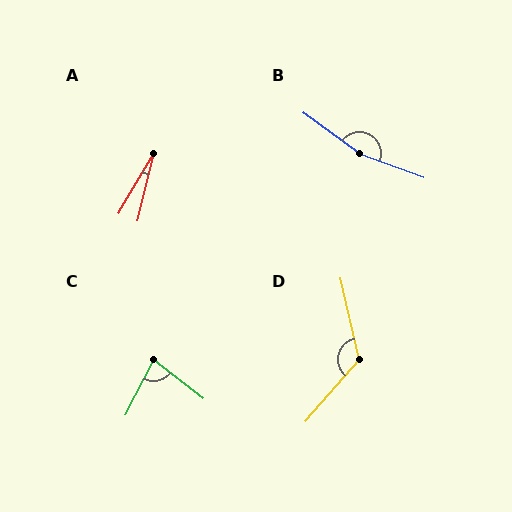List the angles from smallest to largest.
A (17°), C (80°), D (126°), B (164°).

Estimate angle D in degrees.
Approximately 126 degrees.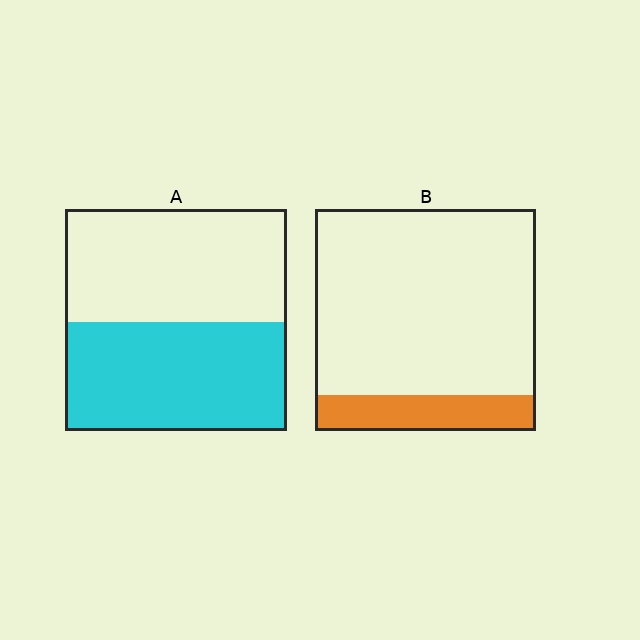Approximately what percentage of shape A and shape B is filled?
A is approximately 50% and B is approximately 15%.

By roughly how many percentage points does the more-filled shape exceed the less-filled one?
By roughly 35 percentage points (A over B).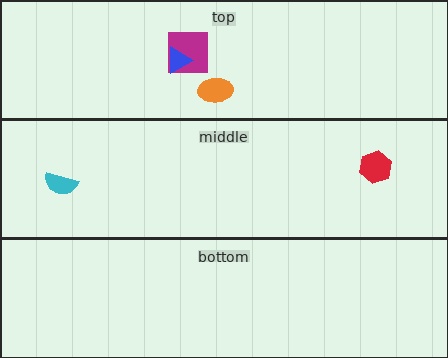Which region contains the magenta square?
The top region.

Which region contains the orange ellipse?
The top region.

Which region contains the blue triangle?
The top region.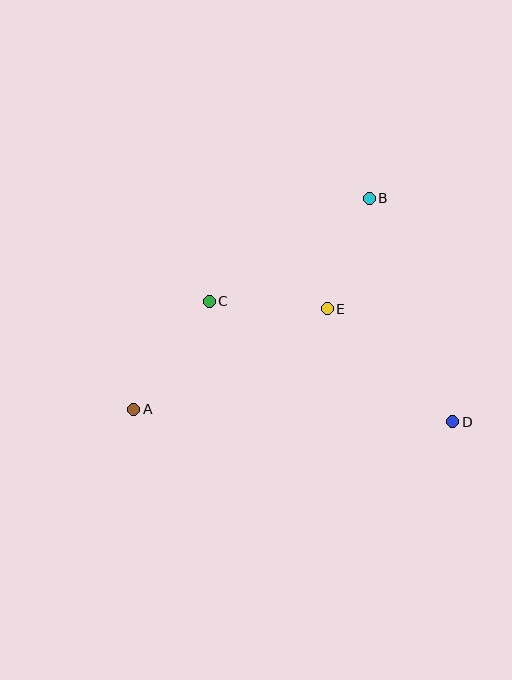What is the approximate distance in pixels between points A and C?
The distance between A and C is approximately 132 pixels.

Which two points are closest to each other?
Points B and E are closest to each other.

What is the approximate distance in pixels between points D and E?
The distance between D and E is approximately 169 pixels.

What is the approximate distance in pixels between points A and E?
The distance between A and E is approximately 218 pixels.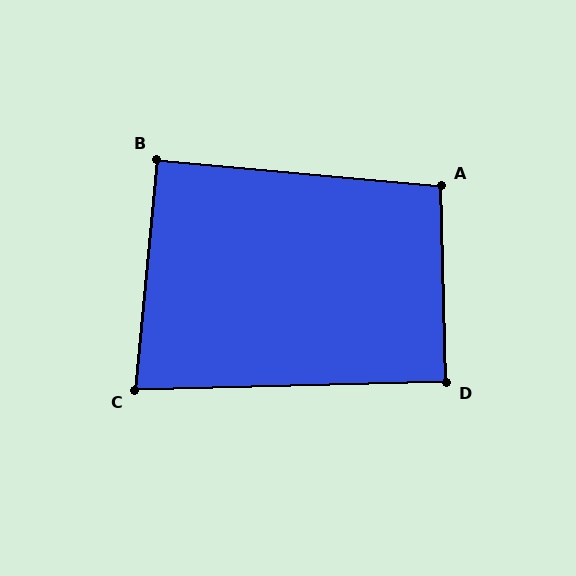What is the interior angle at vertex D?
Approximately 90 degrees (approximately right).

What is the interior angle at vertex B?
Approximately 90 degrees (approximately right).